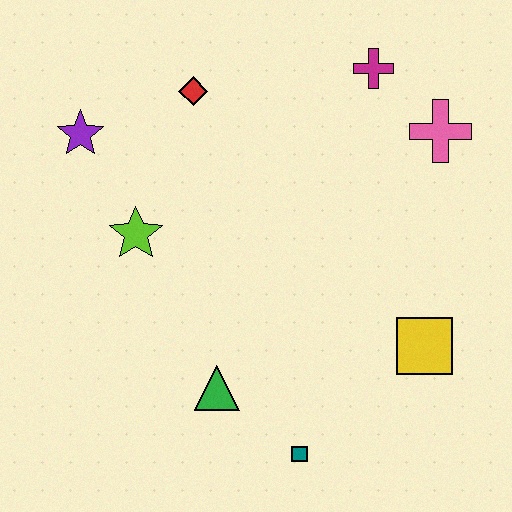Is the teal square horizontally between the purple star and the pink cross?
Yes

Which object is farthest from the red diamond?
The teal square is farthest from the red diamond.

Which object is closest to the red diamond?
The purple star is closest to the red diamond.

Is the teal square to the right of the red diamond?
Yes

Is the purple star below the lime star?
No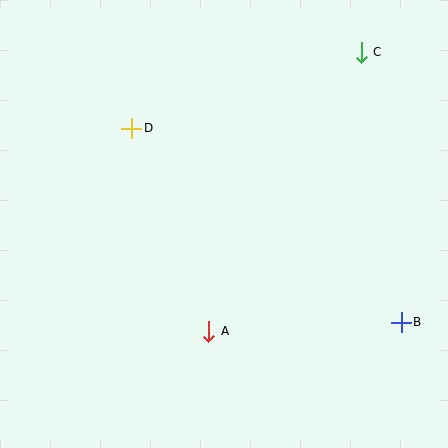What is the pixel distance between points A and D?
The distance between A and D is 217 pixels.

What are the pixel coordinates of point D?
Point D is at (132, 128).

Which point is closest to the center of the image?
Point A at (209, 331) is closest to the center.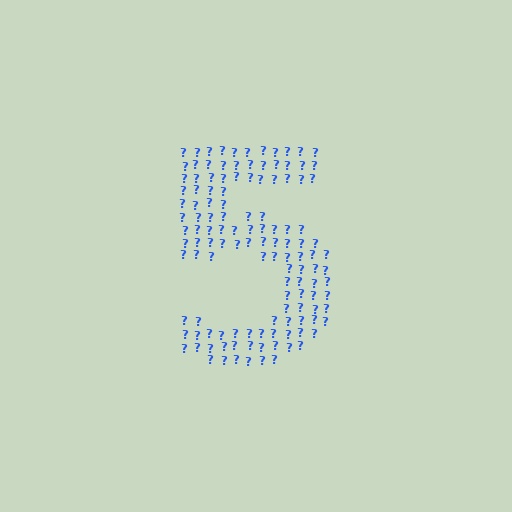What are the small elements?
The small elements are question marks.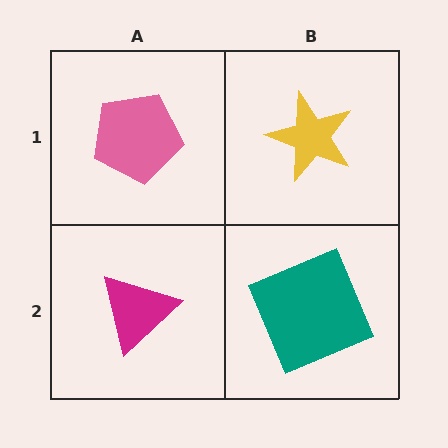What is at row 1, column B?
A yellow star.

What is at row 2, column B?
A teal square.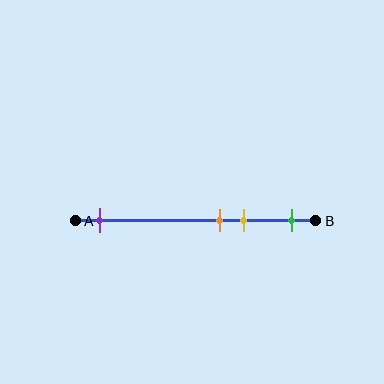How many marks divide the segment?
There are 4 marks dividing the segment.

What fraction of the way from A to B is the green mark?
The green mark is approximately 90% (0.9) of the way from A to B.